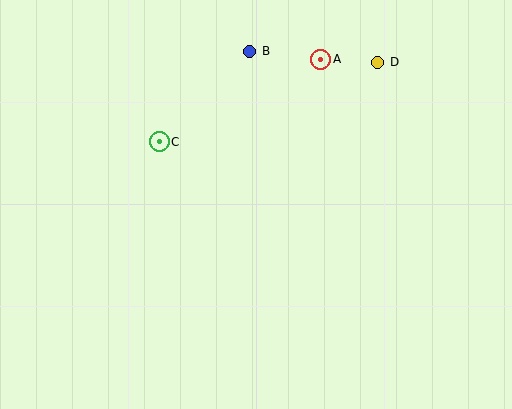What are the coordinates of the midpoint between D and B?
The midpoint between D and B is at (314, 57).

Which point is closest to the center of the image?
Point C at (159, 142) is closest to the center.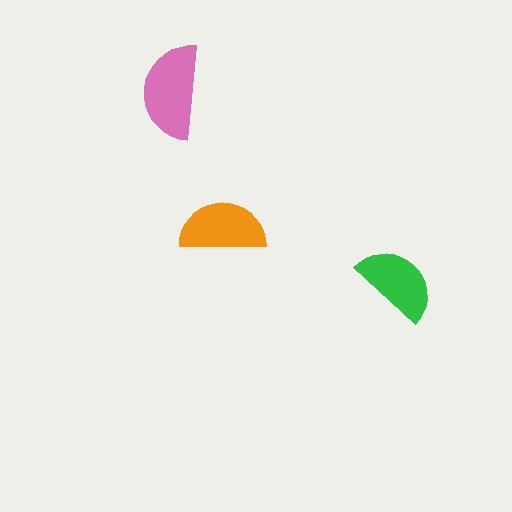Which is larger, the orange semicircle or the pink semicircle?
The pink one.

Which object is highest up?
The pink semicircle is topmost.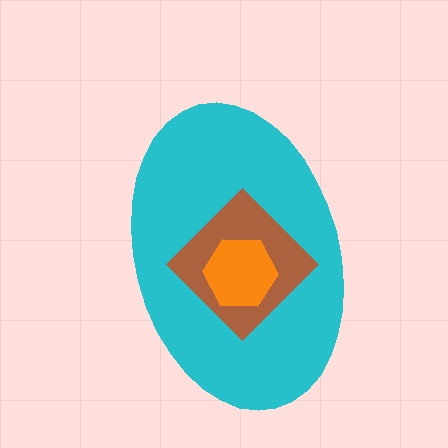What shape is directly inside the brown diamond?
The orange hexagon.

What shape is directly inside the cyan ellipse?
The brown diamond.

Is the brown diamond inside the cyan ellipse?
Yes.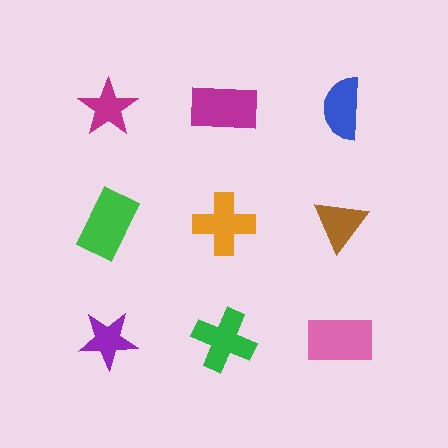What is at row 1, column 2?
A magenta rectangle.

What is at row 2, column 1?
A green rectangle.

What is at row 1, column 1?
A magenta star.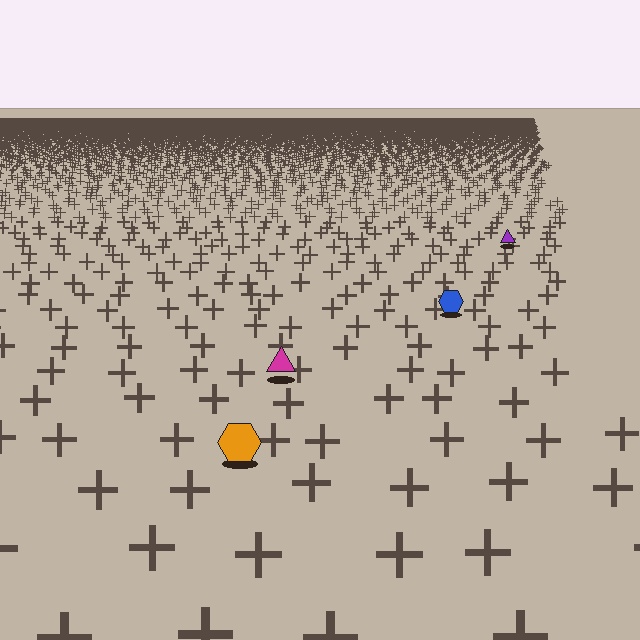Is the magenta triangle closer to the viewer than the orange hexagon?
No. The orange hexagon is closer — you can tell from the texture gradient: the ground texture is coarser near it.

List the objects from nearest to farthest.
From nearest to farthest: the orange hexagon, the magenta triangle, the blue hexagon, the purple triangle.